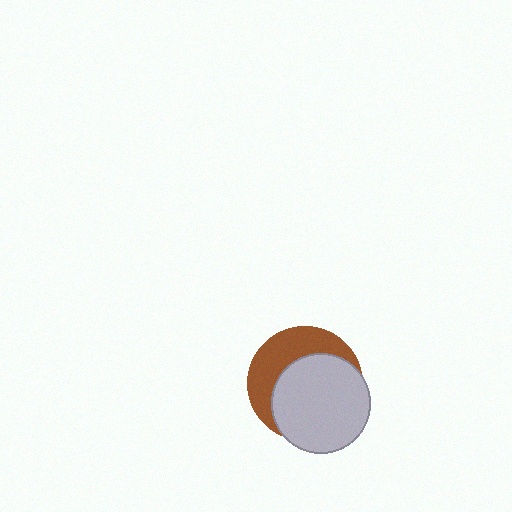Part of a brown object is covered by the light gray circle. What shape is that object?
It is a circle.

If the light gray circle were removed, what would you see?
You would see the complete brown circle.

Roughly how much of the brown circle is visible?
A small part of it is visible (roughly 39%).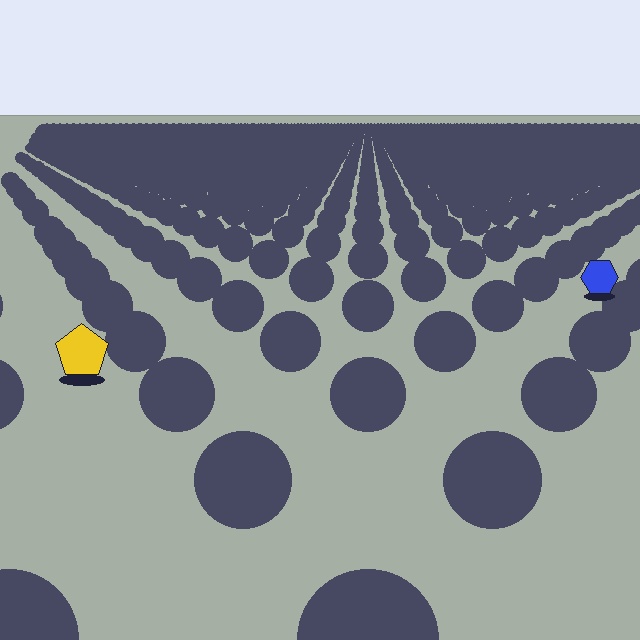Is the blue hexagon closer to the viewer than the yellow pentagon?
No. The yellow pentagon is closer — you can tell from the texture gradient: the ground texture is coarser near it.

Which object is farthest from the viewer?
The blue hexagon is farthest from the viewer. It appears smaller and the ground texture around it is denser.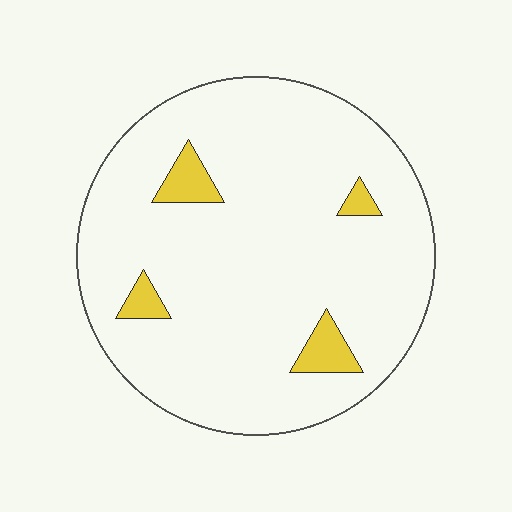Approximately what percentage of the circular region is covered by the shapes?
Approximately 5%.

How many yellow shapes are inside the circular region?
4.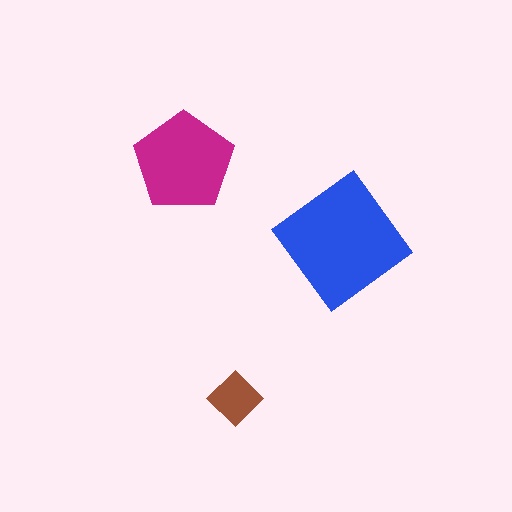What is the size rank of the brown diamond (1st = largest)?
3rd.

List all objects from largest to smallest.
The blue diamond, the magenta pentagon, the brown diamond.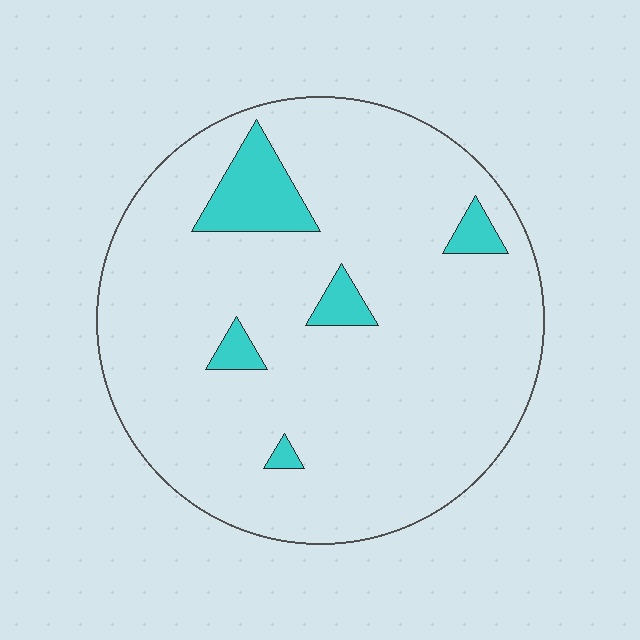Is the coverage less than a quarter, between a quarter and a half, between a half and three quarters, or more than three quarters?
Less than a quarter.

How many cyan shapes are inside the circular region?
5.